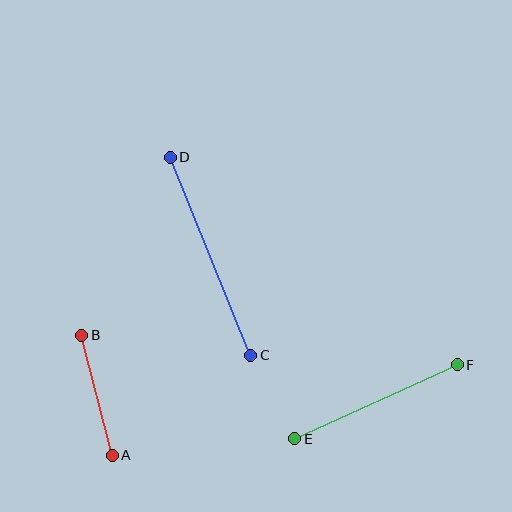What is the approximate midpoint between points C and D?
The midpoint is at approximately (210, 256) pixels.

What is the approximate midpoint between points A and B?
The midpoint is at approximately (97, 395) pixels.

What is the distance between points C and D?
The distance is approximately 214 pixels.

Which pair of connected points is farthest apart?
Points C and D are farthest apart.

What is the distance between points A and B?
The distance is approximately 124 pixels.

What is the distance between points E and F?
The distance is approximately 178 pixels.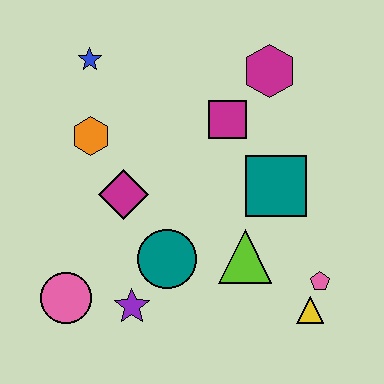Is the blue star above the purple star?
Yes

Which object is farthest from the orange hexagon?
The yellow triangle is farthest from the orange hexagon.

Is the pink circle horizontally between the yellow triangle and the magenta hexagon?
No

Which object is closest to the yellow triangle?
The pink pentagon is closest to the yellow triangle.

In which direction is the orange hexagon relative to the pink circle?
The orange hexagon is above the pink circle.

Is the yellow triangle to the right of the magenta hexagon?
Yes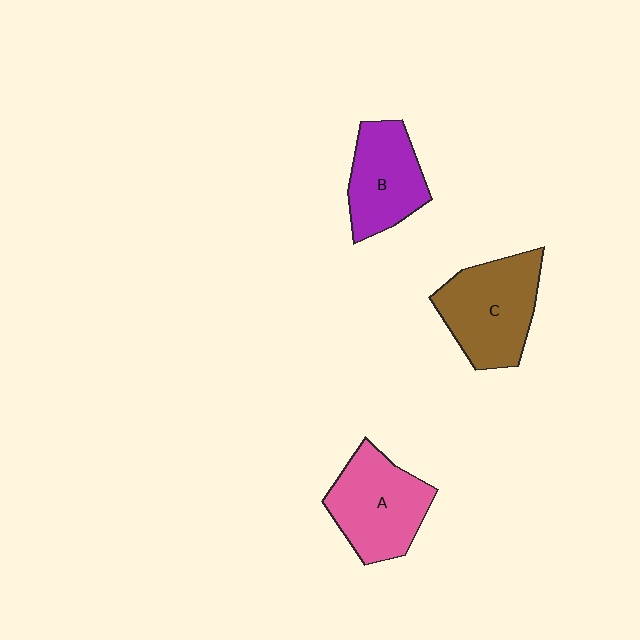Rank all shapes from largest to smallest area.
From largest to smallest: C (brown), A (pink), B (purple).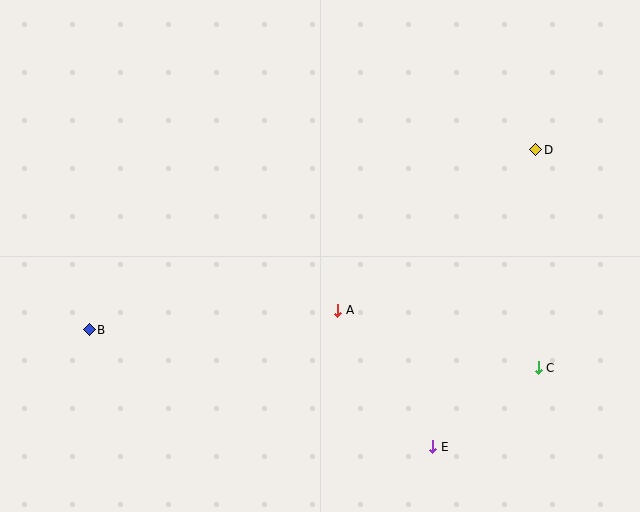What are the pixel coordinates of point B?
Point B is at (89, 330).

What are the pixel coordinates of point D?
Point D is at (536, 150).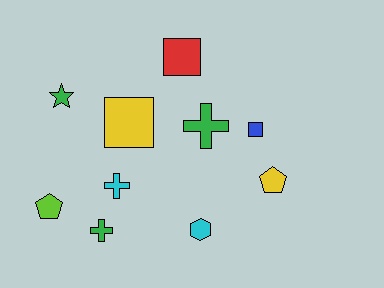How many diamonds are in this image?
There are no diamonds.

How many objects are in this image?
There are 10 objects.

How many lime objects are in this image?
There is 1 lime object.